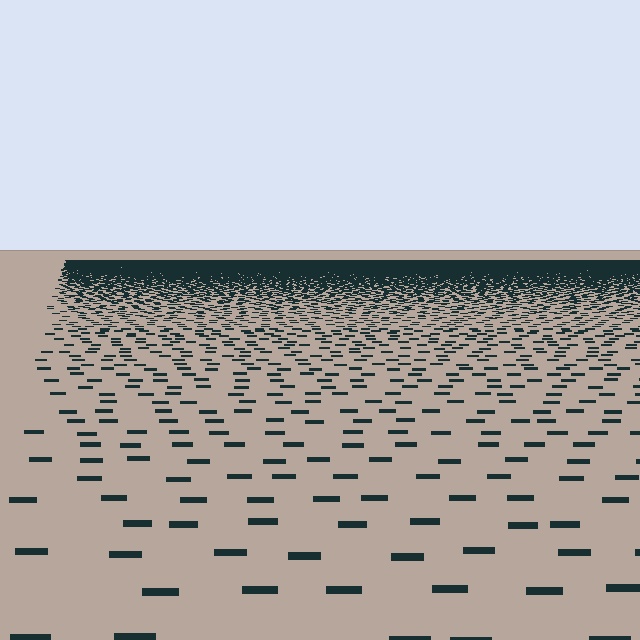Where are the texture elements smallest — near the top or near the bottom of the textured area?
Near the top.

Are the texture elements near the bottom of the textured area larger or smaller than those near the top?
Larger. Near the bottom, elements are closer to the viewer and appear at a bigger on-screen size.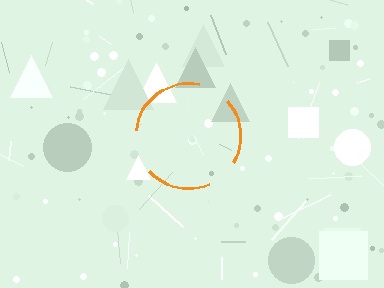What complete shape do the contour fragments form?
The contour fragments form a circle.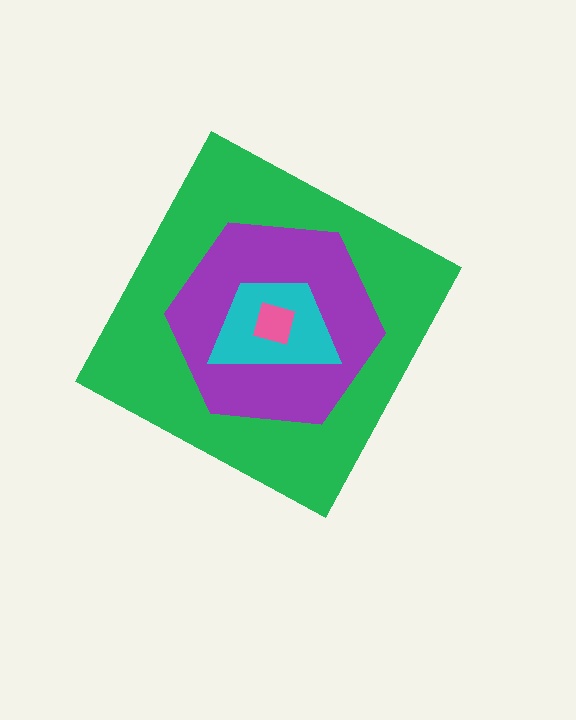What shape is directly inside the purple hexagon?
The cyan trapezoid.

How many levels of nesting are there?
4.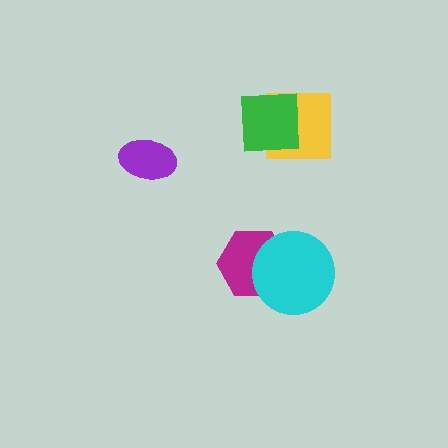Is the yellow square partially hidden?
Yes, it is partially covered by another shape.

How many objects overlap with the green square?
1 object overlaps with the green square.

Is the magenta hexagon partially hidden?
Yes, it is partially covered by another shape.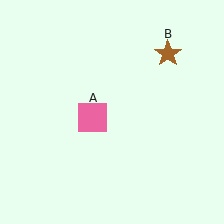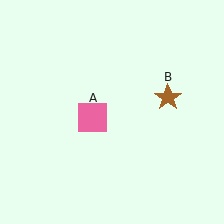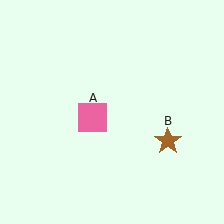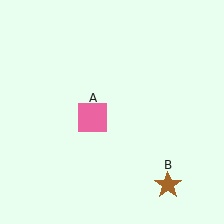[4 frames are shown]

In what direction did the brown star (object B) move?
The brown star (object B) moved down.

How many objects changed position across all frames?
1 object changed position: brown star (object B).